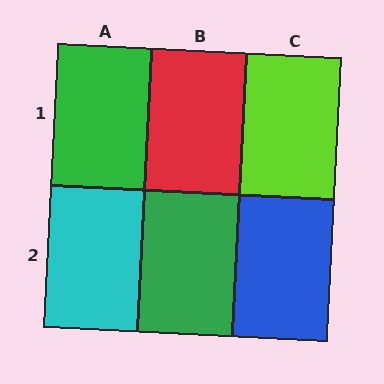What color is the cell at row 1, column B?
Red.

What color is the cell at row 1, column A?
Green.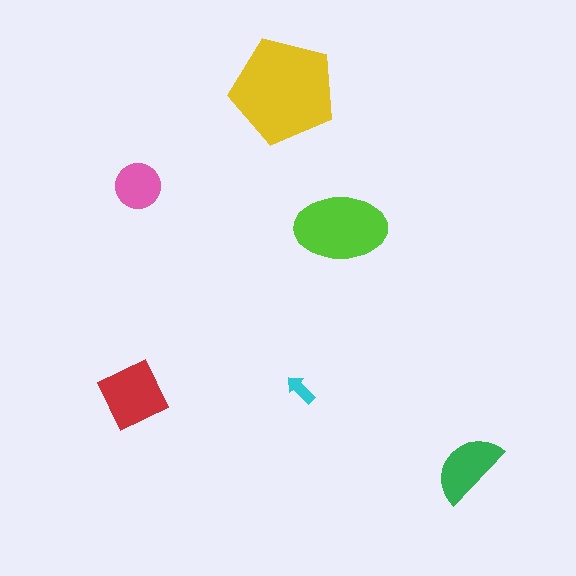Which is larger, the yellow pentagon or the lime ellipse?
The yellow pentagon.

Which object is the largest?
The yellow pentagon.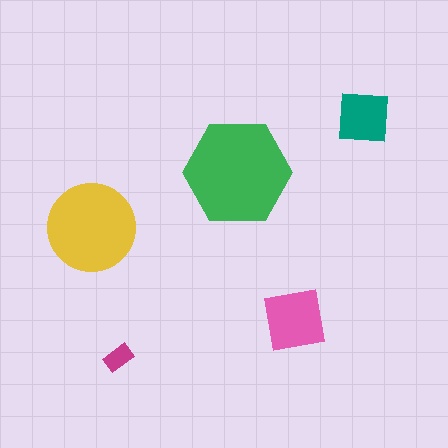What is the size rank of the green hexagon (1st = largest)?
1st.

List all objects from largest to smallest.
The green hexagon, the yellow circle, the pink square, the teal square, the magenta rectangle.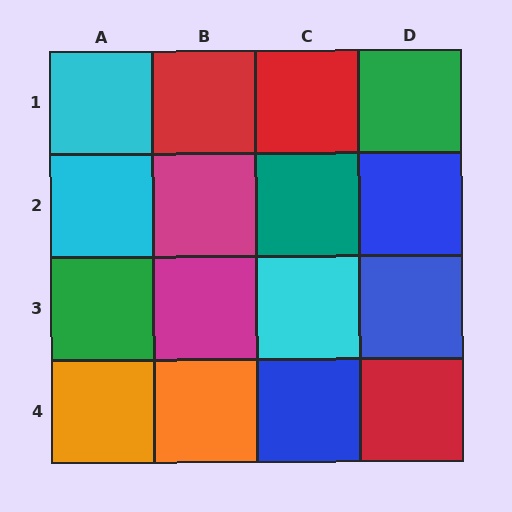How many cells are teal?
1 cell is teal.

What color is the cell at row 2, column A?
Cyan.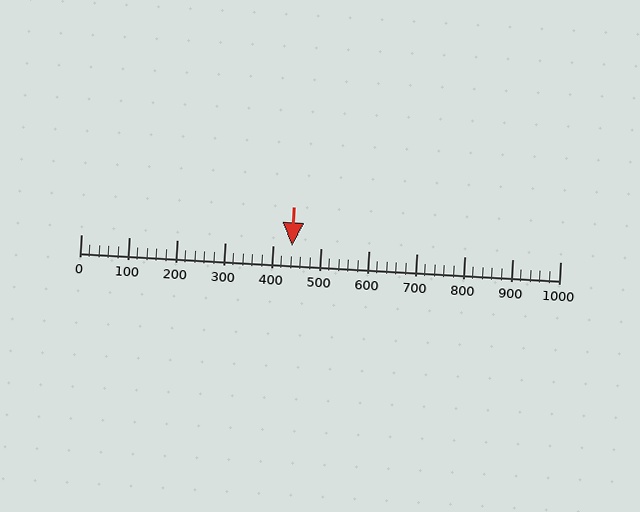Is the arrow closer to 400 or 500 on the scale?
The arrow is closer to 400.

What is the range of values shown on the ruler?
The ruler shows values from 0 to 1000.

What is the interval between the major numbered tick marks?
The major tick marks are spaced 100 units apart.